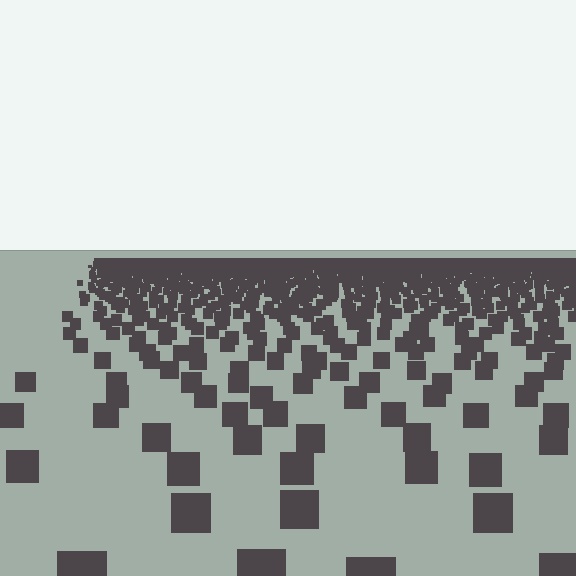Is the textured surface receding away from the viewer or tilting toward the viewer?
The surface is receding away from the viewer. Texture elements get smaller and denser toward the top.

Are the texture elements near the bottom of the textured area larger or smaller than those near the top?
Larger. Near the bottom, elements are closer to the viewer and appear at a bigger on-screen size.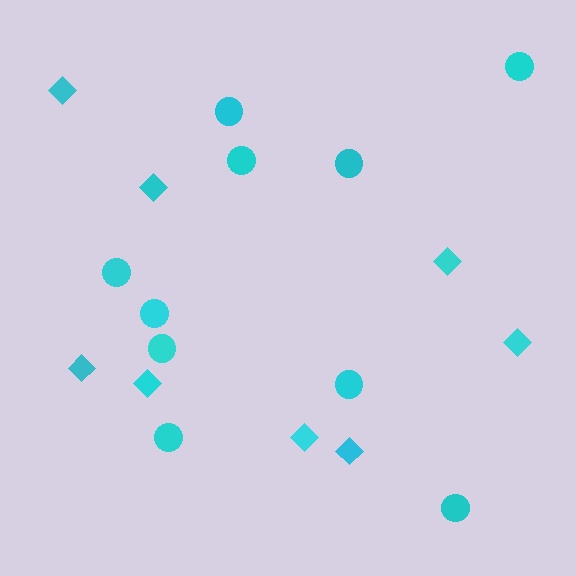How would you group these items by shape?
There are 2 groups: one group of diamonds (8) and one group of circles (10).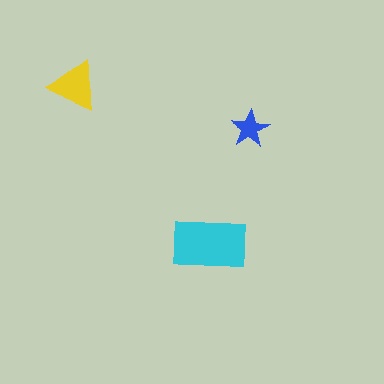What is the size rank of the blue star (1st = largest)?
3rd.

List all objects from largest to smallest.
The cyan rectangle, the yellow triangle, the blue star.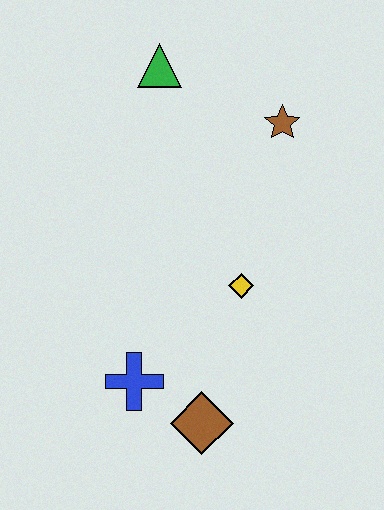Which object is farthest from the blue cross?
The green triangle is farthest from the blue cross.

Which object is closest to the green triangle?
The brown star is closest to the green triangle.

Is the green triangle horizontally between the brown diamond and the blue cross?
Yes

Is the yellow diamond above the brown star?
No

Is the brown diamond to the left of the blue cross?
No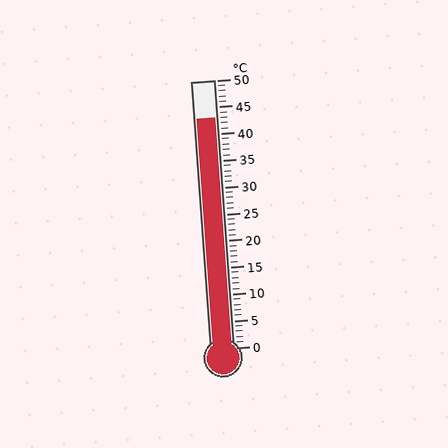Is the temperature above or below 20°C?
The temperature is above 20°C.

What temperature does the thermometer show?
The thermometer shows approximately 43°C.